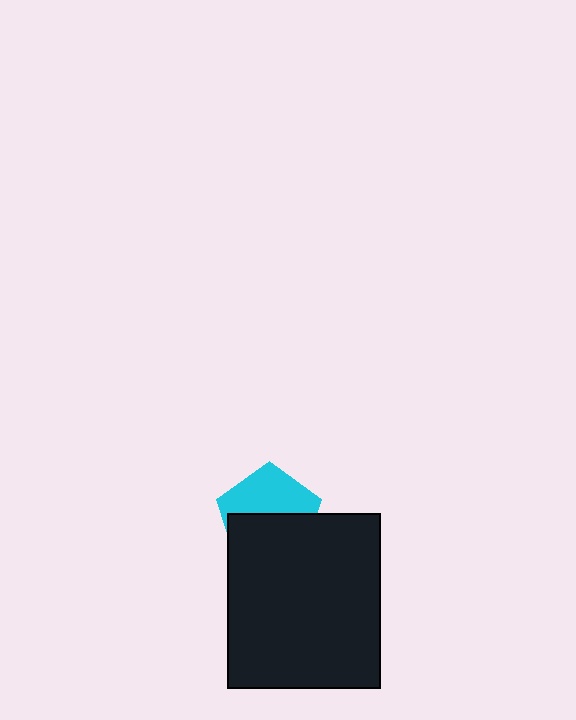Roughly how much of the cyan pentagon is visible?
About half of it is visible (roughly 48%).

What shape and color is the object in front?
The object in front is a black rectangle.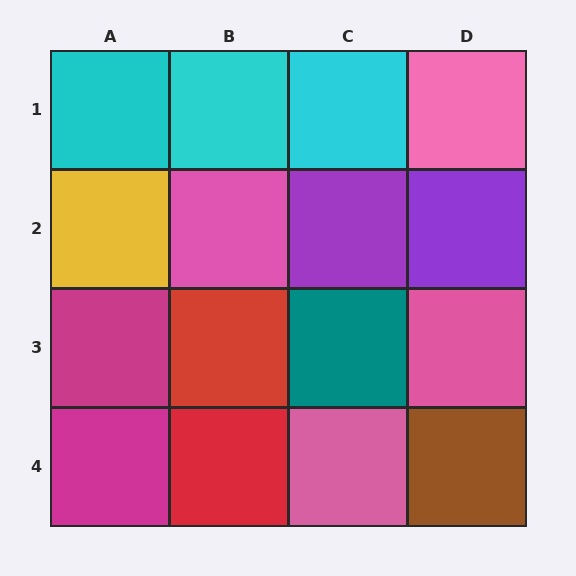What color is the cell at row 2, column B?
Pink.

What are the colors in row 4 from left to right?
Magenta, red, pink, brown.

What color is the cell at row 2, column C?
Purple.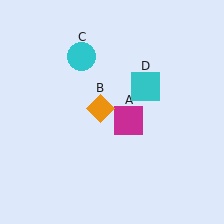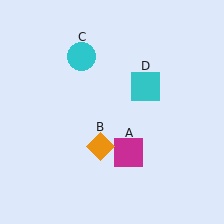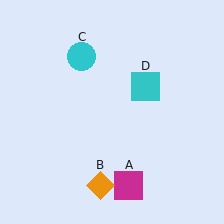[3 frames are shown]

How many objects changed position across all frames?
2 objects changed position: magenta square (object A), orange diamond (object B).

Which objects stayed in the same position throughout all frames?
Cyan circle (object C) and cyan square (object D) remained stationary.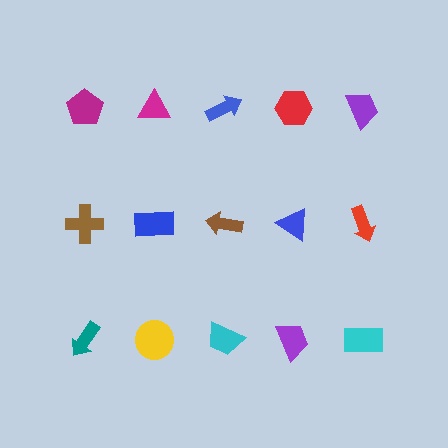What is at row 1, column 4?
A red hexagon.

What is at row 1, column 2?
A magenta triangle.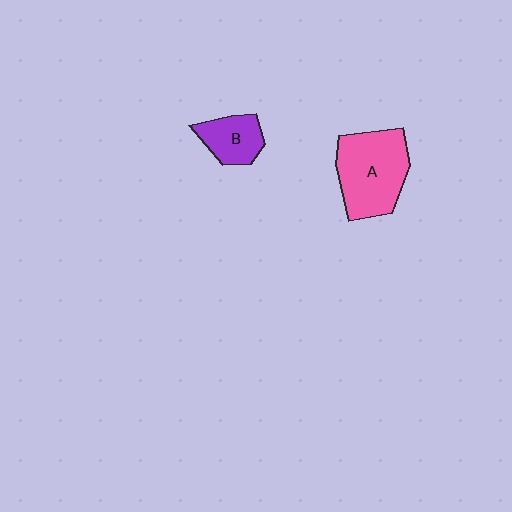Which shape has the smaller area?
Shape B (purple).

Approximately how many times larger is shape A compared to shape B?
Approximately 2.0 times.